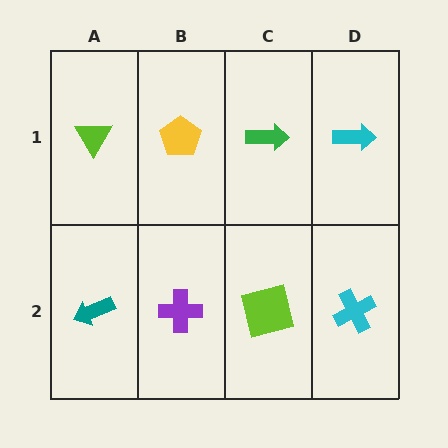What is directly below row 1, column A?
A teal arrow.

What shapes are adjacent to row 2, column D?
A cyan arrow (row 1, column D), a lime square (row 2, column C).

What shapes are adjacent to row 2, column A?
A lime triangle (row 1, column A), a purple cross (row 2, column B).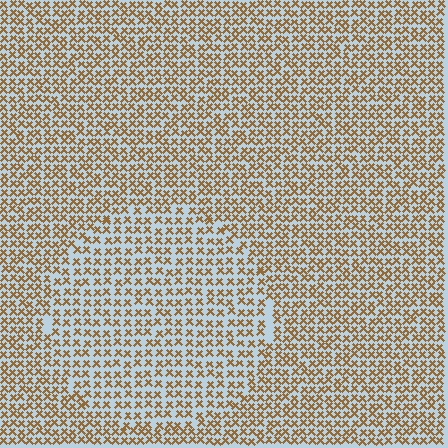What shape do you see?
I see a circle.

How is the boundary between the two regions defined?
The boundary is defined by a change in element density (approximately 1.4x ratio). All elements are the same color, size, and shape.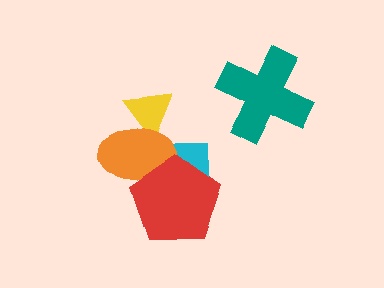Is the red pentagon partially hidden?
No, no other shape covers it.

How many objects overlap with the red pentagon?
2 objects overlap with the red pentagon.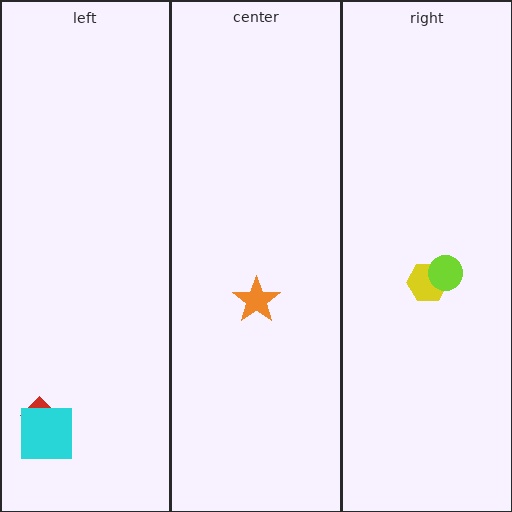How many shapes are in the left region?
2.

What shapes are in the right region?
The yellow hexagon, the lime circle.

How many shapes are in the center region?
1.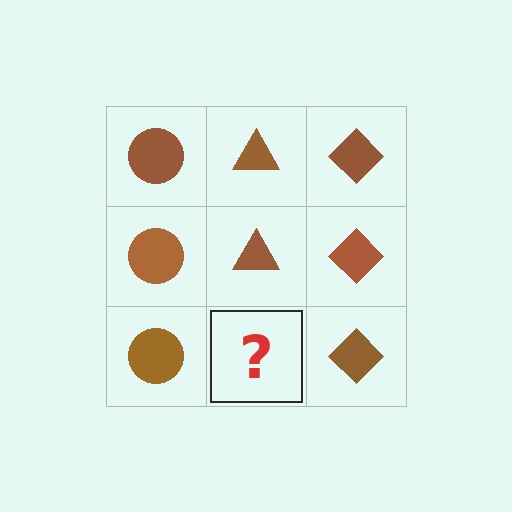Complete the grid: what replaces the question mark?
The question mark should be replaced with a brown triangle.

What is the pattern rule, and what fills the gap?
The rule is that each column has a consistent shape. The gap should be filled with a brown triangle.